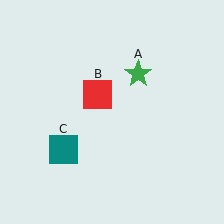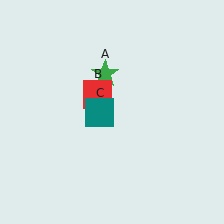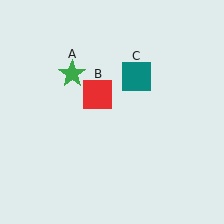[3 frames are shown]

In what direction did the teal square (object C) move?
The teal square (object C) moved up and to the right.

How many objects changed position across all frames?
2 objects changed position: green star (object A), teal square (object C).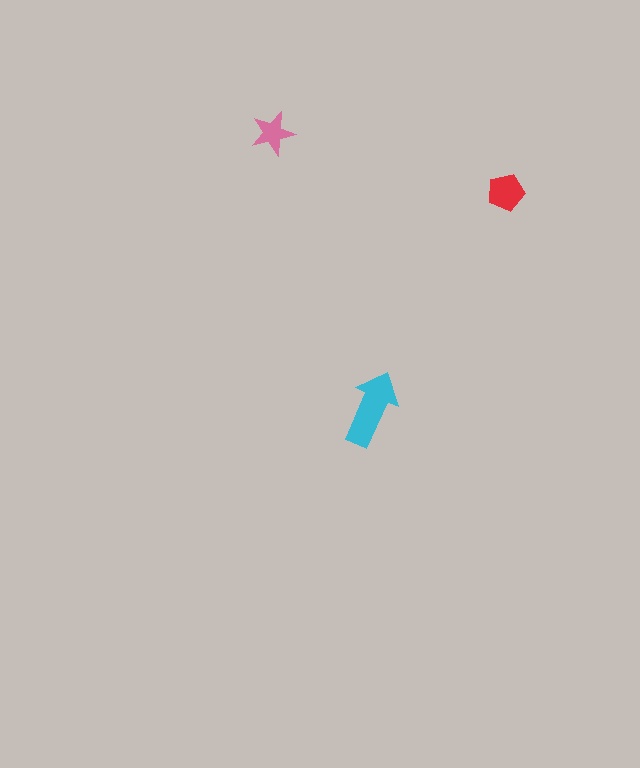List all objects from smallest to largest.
The pink star, the red pentagon, the cyan arrow.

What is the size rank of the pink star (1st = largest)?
3rd.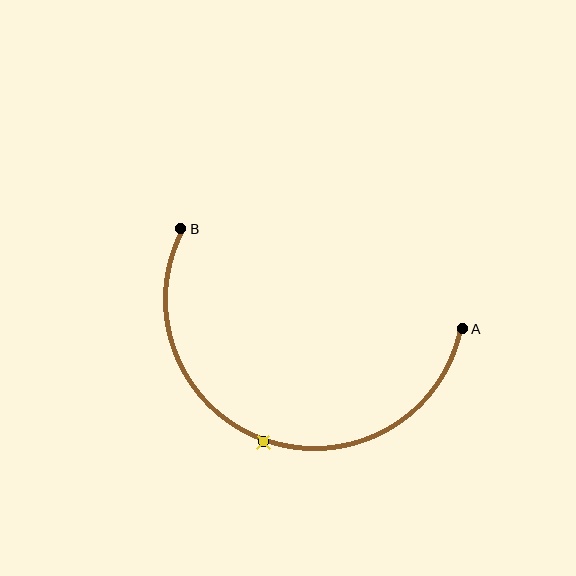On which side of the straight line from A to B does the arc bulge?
The arc bulges below the straight line connecting A and B.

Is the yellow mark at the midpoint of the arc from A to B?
Yes. The yellow mark lies on the arc at equal arc-length from both A and B — it is the arc midpoint.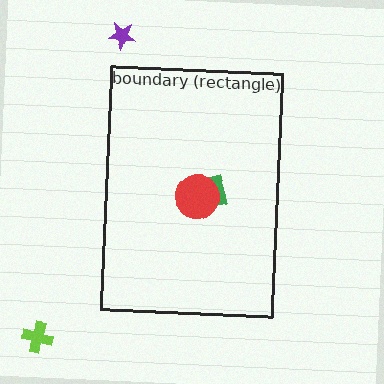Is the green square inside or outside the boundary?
Inside.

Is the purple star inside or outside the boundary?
Outside.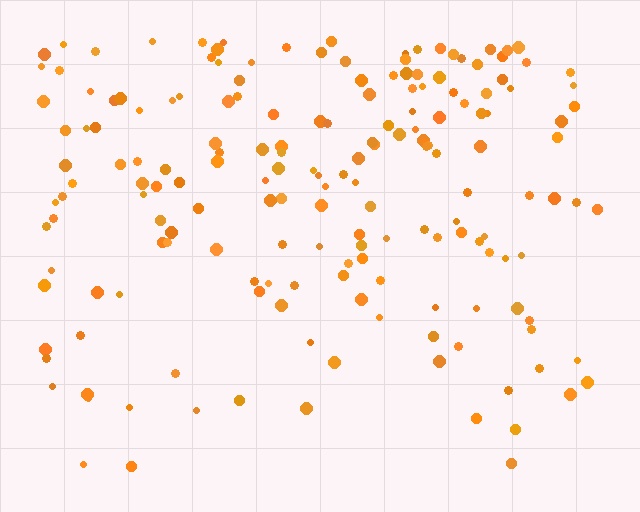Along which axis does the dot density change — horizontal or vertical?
Vertical.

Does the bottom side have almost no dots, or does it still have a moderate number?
Still a moderate number, just noticeably fewer than the top.